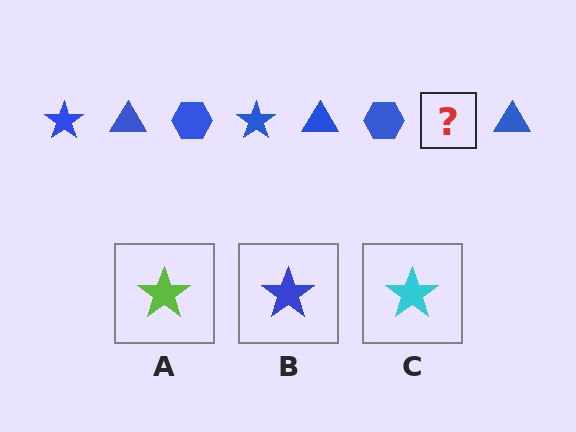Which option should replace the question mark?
Option B.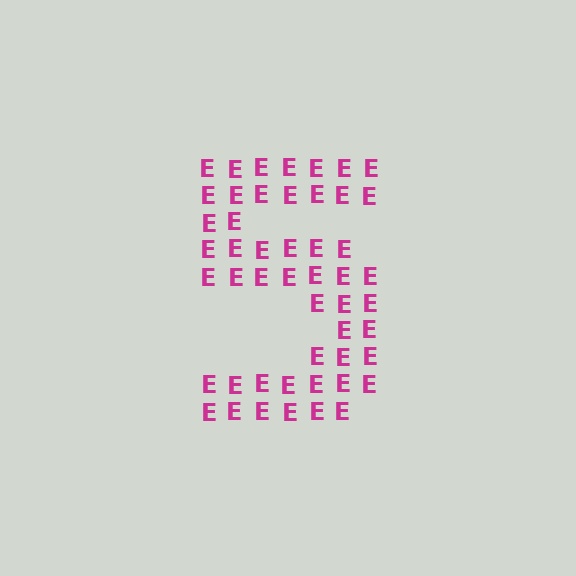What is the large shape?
The large shape is the digit 5.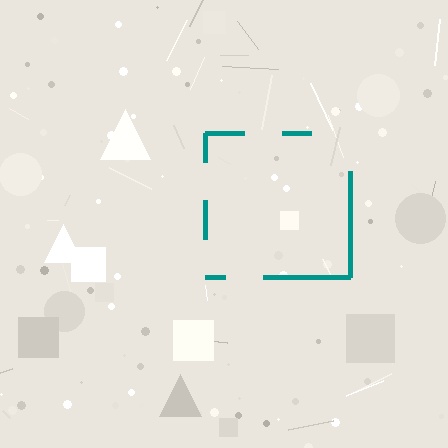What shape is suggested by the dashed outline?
The dashed outline suggests a square.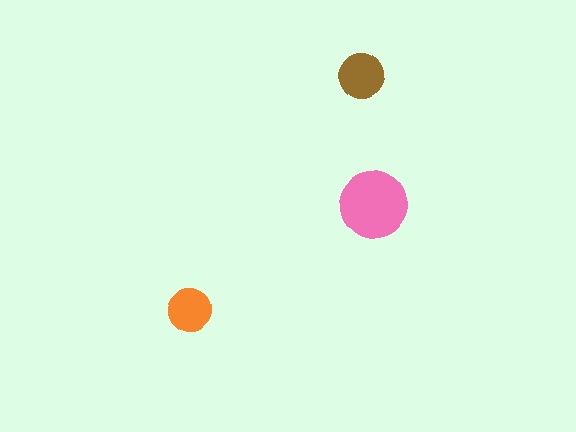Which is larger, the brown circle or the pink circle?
The pink one.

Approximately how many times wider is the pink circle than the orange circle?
About 1.5 times wider.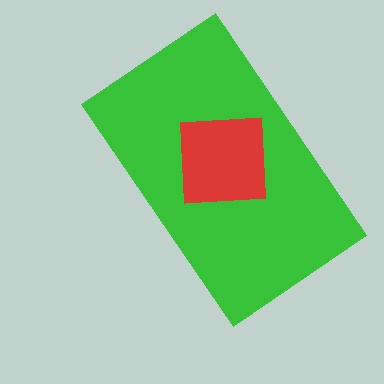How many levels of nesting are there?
2.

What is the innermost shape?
The red square.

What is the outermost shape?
The green rectangle.